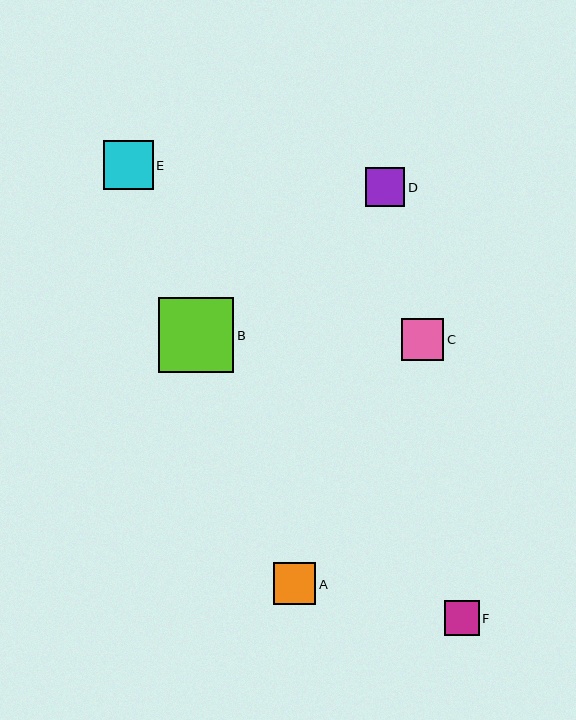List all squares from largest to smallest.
From largest to smallest: B, E, A, C, D, F.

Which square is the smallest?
Square F is the smallest with a size of approximately 35 pixels.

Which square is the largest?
Square B is the largest with a size of approximately 75 pixels.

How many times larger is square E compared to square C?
Square E is approximately 1.2 times the size of square C.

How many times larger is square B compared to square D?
Square B is approximately 1.9 times the size of square D.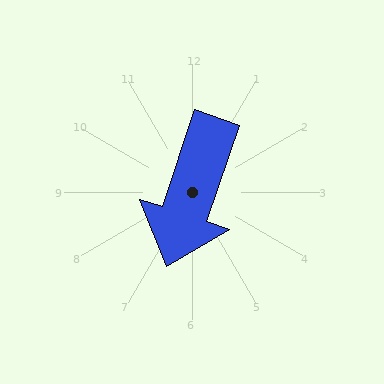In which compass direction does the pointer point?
South.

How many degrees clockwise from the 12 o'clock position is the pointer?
Approximately 199 degrees.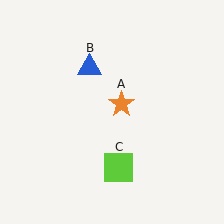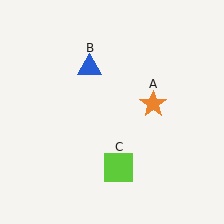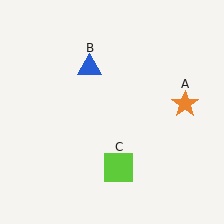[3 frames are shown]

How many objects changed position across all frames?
1 object changed position: orange star (object A).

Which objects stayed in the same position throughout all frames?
Blue triangle (object B) and lime square (object C) remained stationary.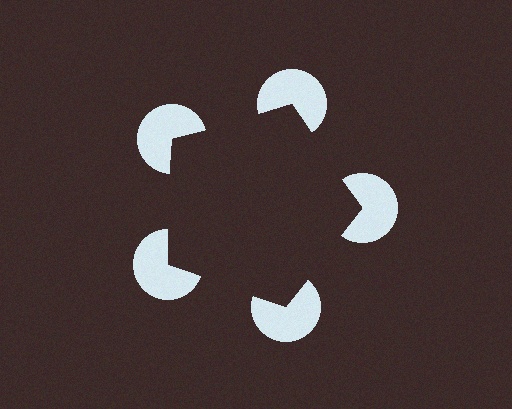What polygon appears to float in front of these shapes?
An illusory pentagon — its edges are inferred from the aligned wedge cuts in the pac-man discs, not physically drawn.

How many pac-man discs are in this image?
There are 5 — one at each vertex of the illusory pentagon.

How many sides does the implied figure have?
5 sides.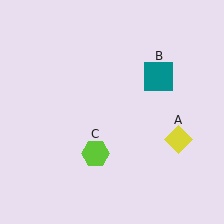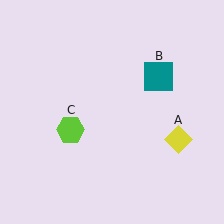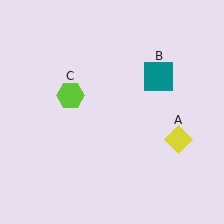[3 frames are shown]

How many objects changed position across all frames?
1 object changed position: lime hexagon (object C).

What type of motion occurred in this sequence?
The lime hexagon (object C) rotated clockwise around the center of the scene.